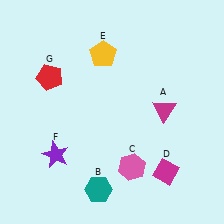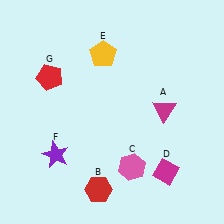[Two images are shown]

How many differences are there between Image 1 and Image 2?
There is 1 difference between the two images.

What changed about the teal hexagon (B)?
In Image 1, B is teal. In Image 2, it changed to red.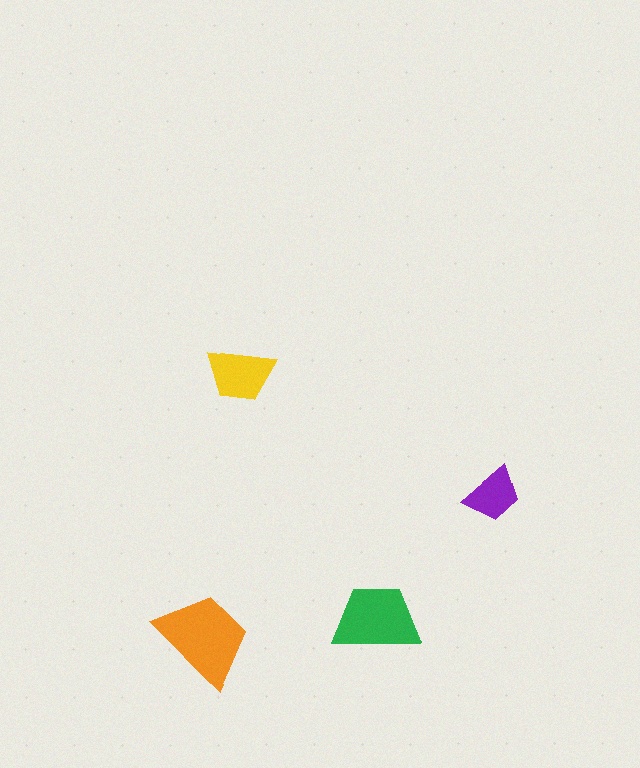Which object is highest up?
The yellow trapezoid is topmost.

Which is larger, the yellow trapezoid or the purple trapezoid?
The yellow one.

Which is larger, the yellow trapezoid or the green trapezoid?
The green one.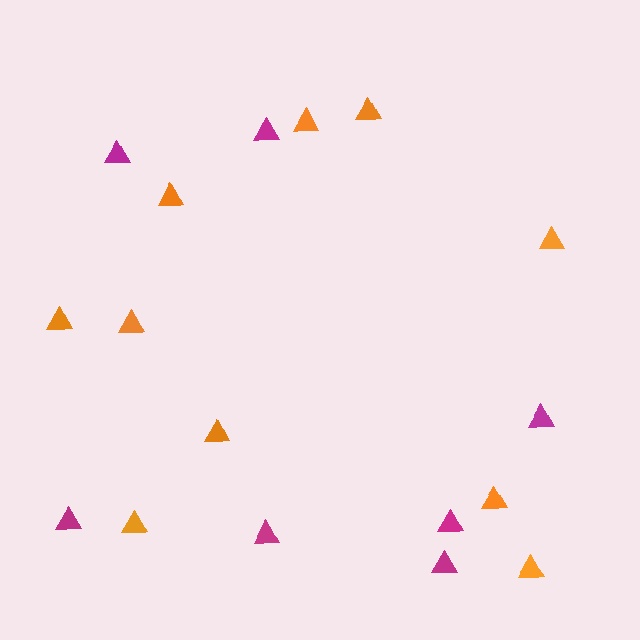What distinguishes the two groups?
There are 2 groups: one group of magenta triangles (7) and one group of orange triangles (10).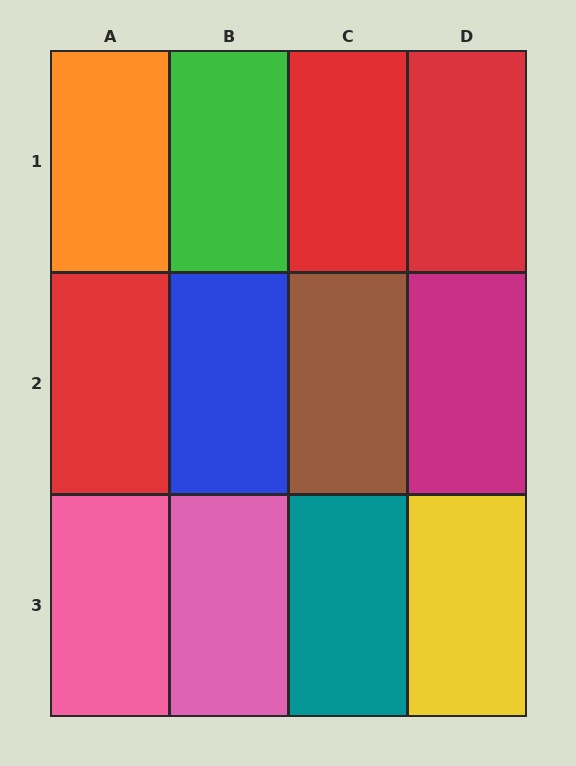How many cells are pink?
2 cells are pink.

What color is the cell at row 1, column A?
Orange.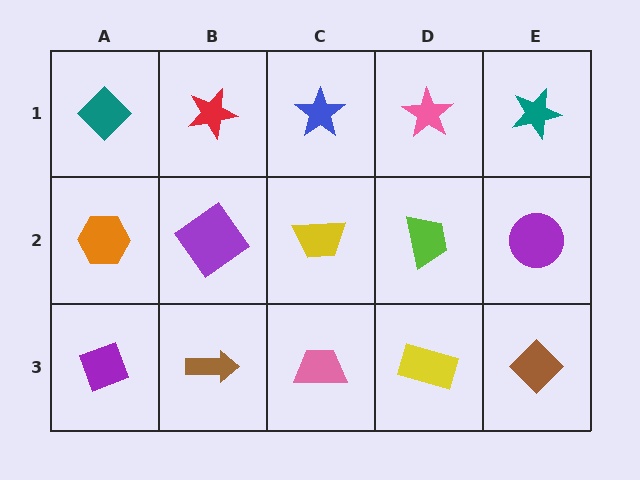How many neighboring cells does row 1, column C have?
3.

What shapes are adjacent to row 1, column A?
An orange hexagon (row 2, column A), a red star (row 1, column B).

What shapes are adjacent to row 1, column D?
A lime trapezoid (row 2, column D), a blue star (row 1, column C), a teal star (row 1, column E).